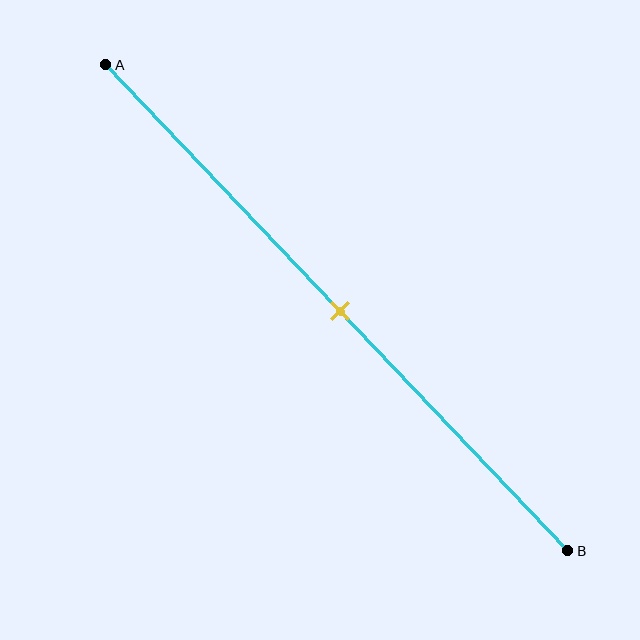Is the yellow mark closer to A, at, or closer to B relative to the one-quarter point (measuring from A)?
The yellow mark is closer to point B than the one-quarter point of segment AB.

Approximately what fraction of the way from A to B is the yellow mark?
The yellow mark is approximately 50% of the way from A to B.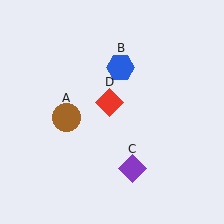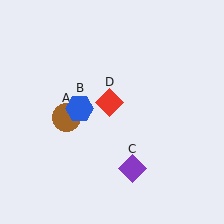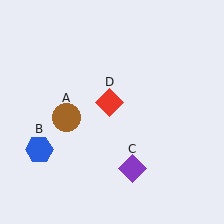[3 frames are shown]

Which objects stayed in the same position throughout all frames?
Brown circle (object A) and purple diamond (object C) and red diamond (object D) remained stationary.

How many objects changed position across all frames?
1 object changed position: blue hexagon (object B).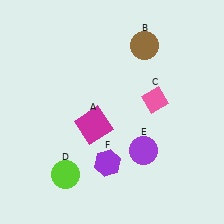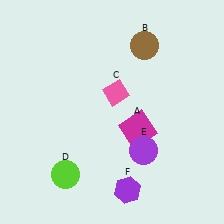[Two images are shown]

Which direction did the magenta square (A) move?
The magenta square (A) moved right.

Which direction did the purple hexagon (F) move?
The purple hexagon (F) moved down.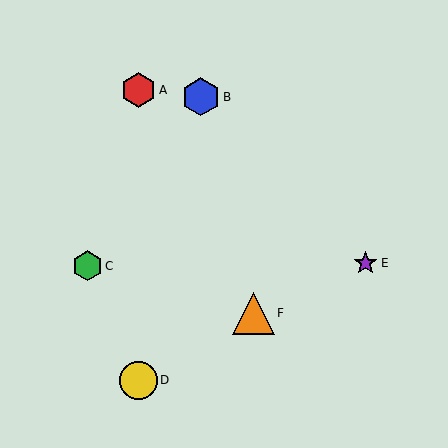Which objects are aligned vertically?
Objects A, D are aligned vertically.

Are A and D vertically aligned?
Yes, both are at x≈138.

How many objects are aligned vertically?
2 objects (A, D) are aligned vertically.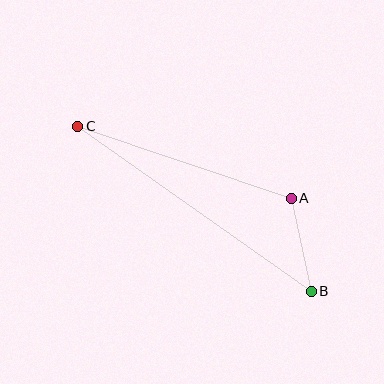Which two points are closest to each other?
Points A and B are closest to each other.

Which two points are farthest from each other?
Points B and C are farthest from each other.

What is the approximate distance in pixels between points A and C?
The distance between A and C is approximately 225 pixels.